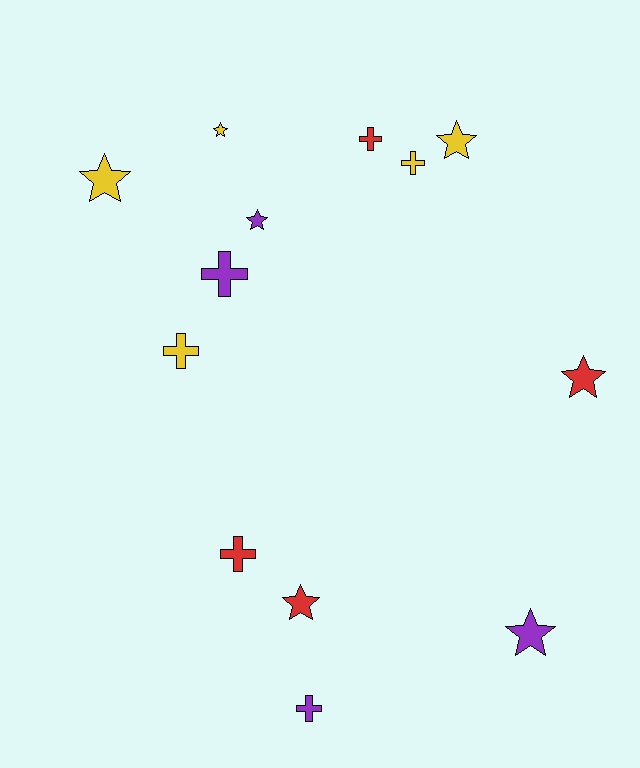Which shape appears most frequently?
Star, with 7 objects.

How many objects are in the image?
There are 13 objects.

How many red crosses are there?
There are 2 red crosses.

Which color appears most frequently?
Yellow, with 5 objects.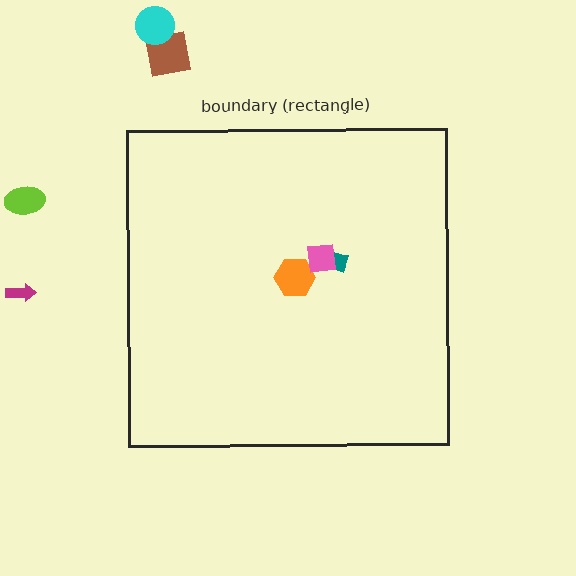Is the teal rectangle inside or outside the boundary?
Inside.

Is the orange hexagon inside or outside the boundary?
Inside.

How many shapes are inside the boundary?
3 inside, 4 outside.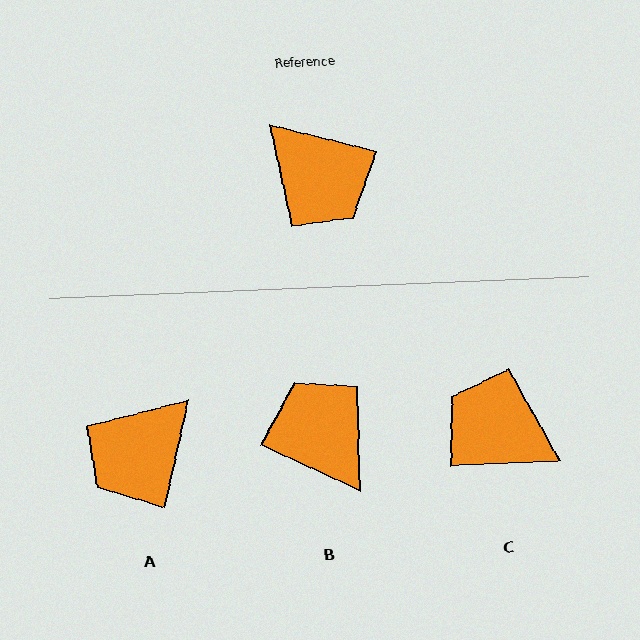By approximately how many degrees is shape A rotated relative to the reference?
Approximately 88 degrees clockwise.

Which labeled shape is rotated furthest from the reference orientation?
B, about 170 degrees away.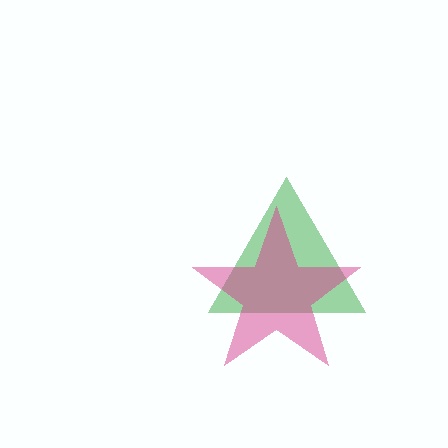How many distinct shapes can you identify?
There are 2 distinct shapes: a green triangle, a magenta star.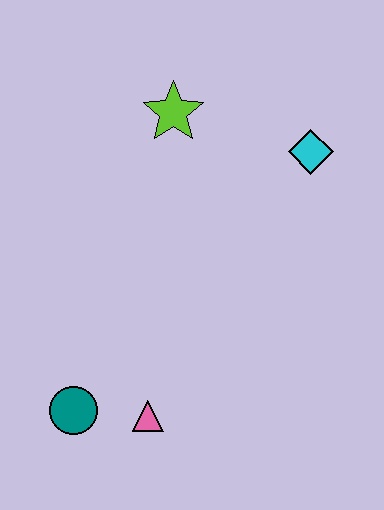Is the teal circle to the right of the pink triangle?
No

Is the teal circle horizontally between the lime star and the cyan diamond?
No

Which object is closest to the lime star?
The cyan diamond is closest to the lime star.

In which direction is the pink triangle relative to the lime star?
The pink triangle is below the lime star.